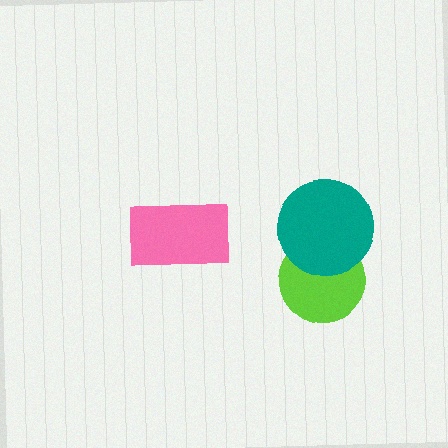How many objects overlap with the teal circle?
1 object overlaps with the teal circle.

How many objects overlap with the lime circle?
1 object overlaps with the lime circle.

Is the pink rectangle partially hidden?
No, no other shape covers it.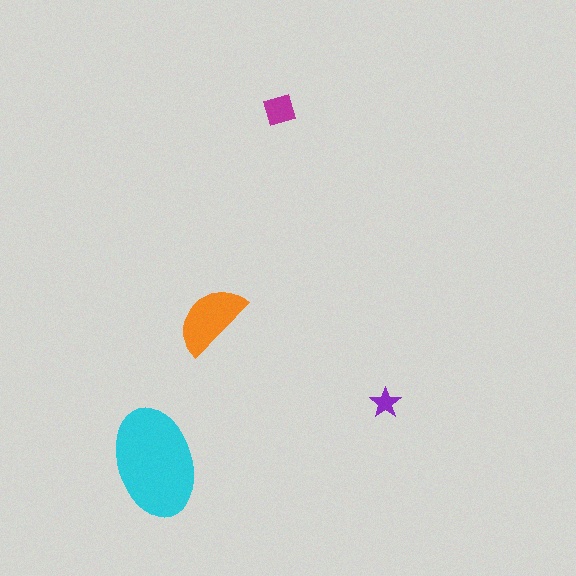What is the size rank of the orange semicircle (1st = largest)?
2nd.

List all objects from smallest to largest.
The purple star, the magenta square, the orange semicircle, the cyan ellipse.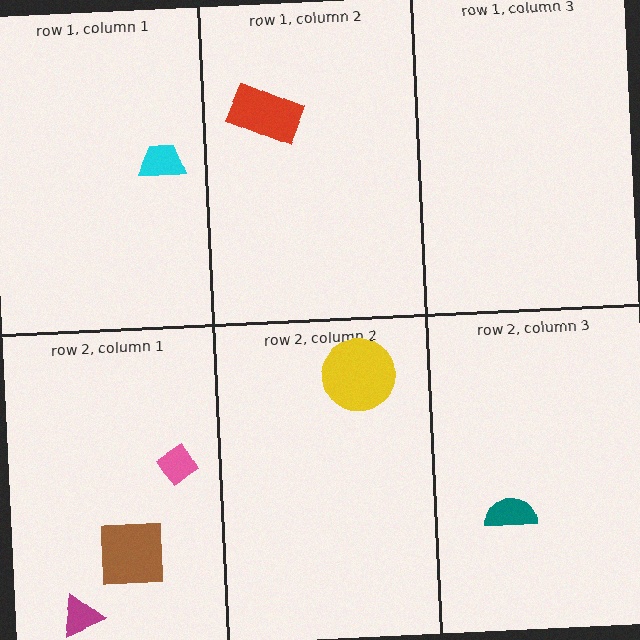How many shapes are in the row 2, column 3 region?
1.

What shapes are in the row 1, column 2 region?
The red rectangle.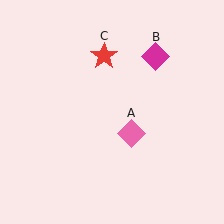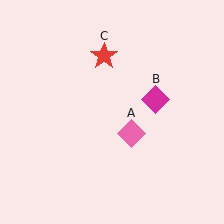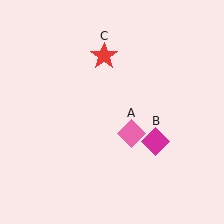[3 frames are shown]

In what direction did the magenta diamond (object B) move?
The magenta diamond (object B) moved down.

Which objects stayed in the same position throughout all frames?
Pink diamond (object A) and red star (object C) remained stationary.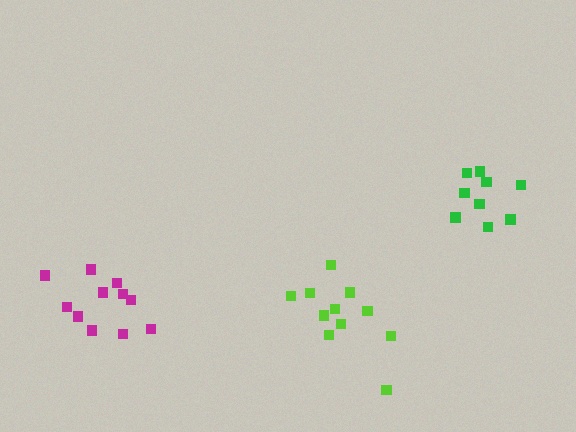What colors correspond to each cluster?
The clusters are colored: lime, green, magenta.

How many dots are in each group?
Group 1: 11 dots, Group 2: 9 dots, Group 3: 11 dots (31 total).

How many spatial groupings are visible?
There are 3 spatial groupings.